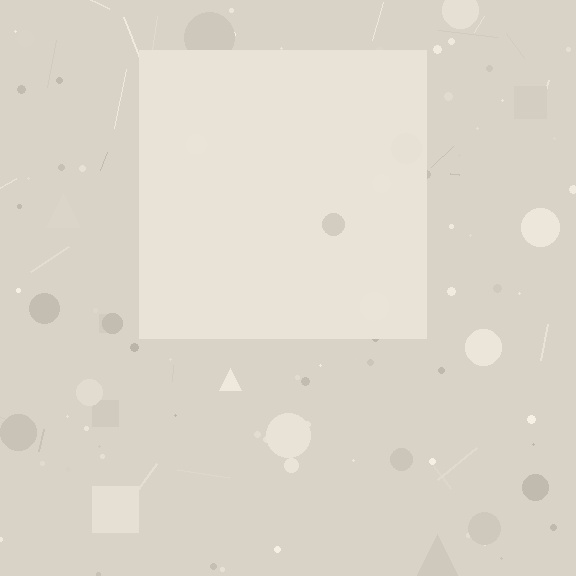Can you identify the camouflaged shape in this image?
The camouflaged shape is a square.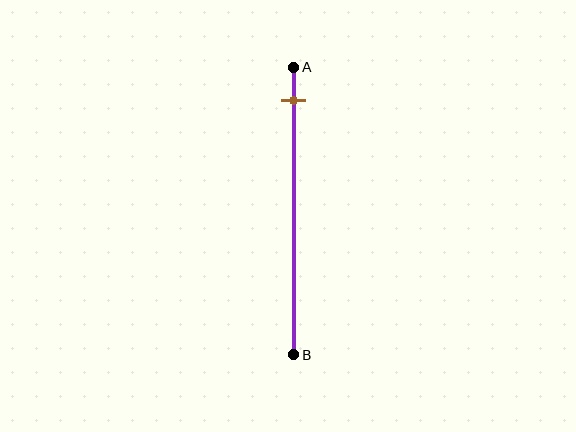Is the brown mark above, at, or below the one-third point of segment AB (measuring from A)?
The brown mark is above the one-third point of segment AB.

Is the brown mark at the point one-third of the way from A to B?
No, the mark is at about 10% from A, not at the 33% one-third point.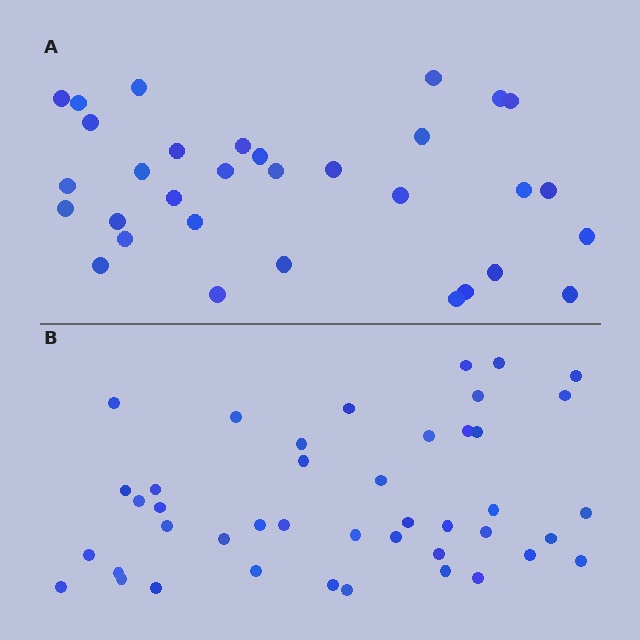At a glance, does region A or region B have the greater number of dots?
Region B (the bottom region) has more dots.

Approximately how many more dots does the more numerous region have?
Region B has roughly 12 or so more dots than region A.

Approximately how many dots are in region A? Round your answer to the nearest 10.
About 30 dots. (The exact count is 32, which rounds to 30.)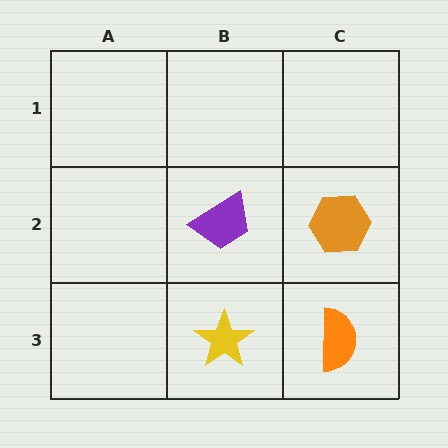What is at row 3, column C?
An orange semicircle.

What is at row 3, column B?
A yellow star.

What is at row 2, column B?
A purple trapezoid.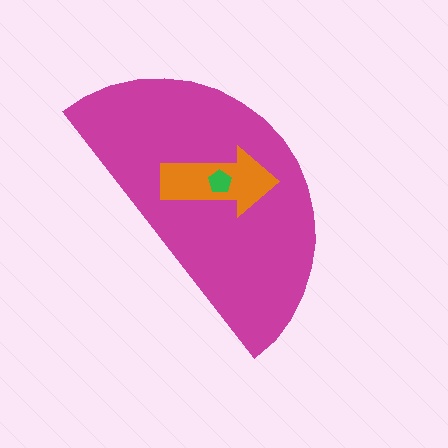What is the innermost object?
The green pentagon.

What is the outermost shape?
The magenta semicircle.